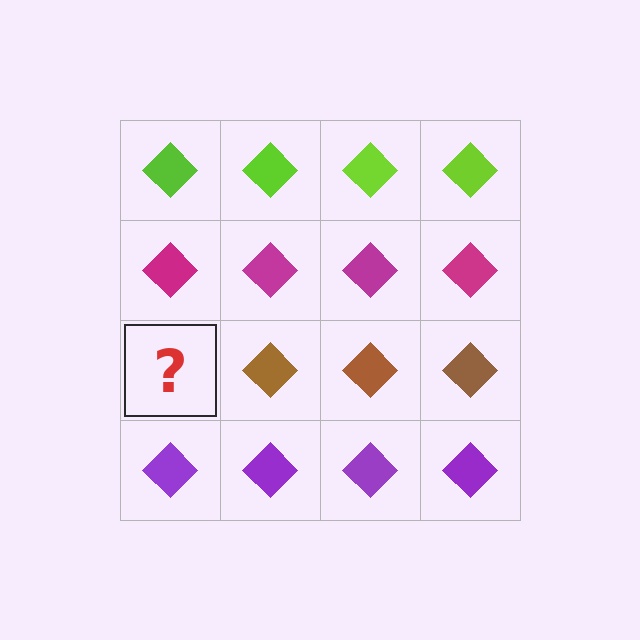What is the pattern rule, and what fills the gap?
The rule is that each row has a consistent color. The gap should be filled with a brown diamond.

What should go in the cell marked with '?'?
The missing cell should contain a brown diamond.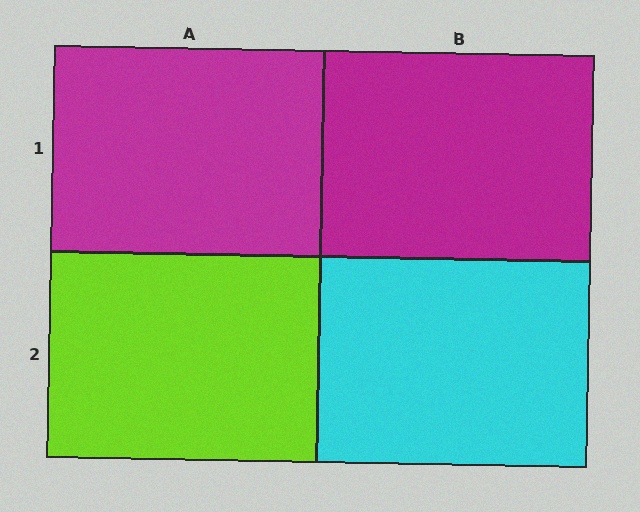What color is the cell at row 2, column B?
Cyan.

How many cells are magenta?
2 cells are magenta.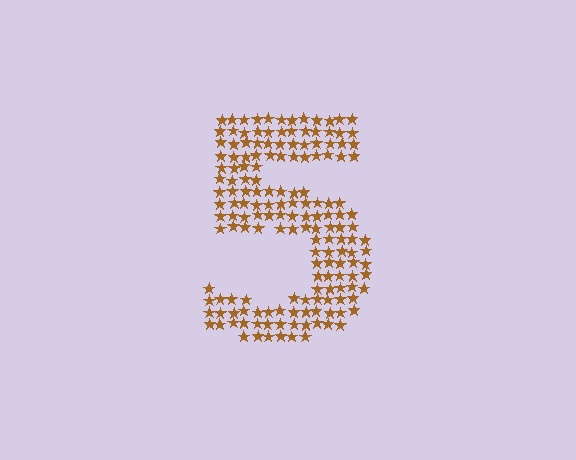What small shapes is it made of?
It is made of small stars.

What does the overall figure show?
The overall figure shows the digit 5.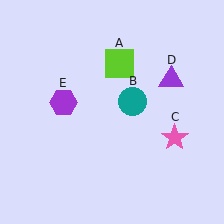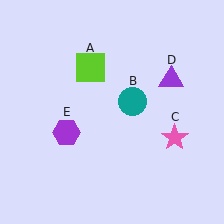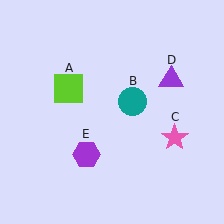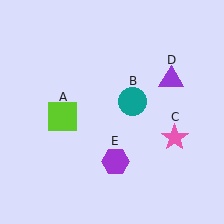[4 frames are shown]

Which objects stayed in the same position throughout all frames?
Teal circle (object B) and pink star (object C) and purple triangle (object D) remained stationary.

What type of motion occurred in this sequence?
The lime square (object A), purple hexagon (object E) rotated counterclockwise around the center of the scene.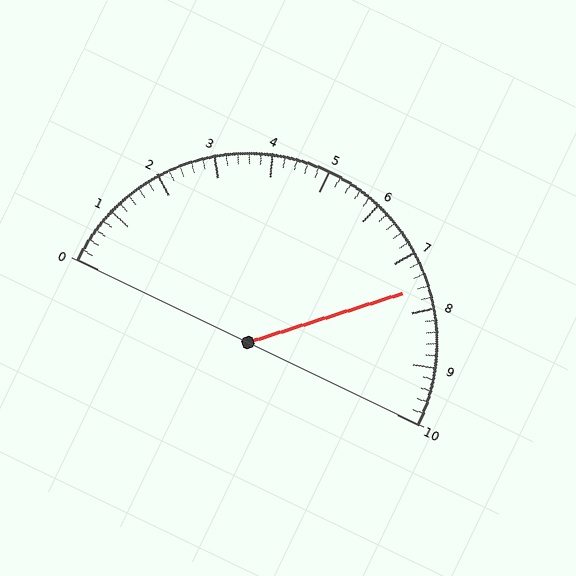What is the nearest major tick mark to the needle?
The nearest major tick mark is 8.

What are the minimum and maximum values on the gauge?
The gauge ranges from 0 to 10.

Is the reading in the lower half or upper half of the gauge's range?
The reading is in the upper half of the range (0 to 10).